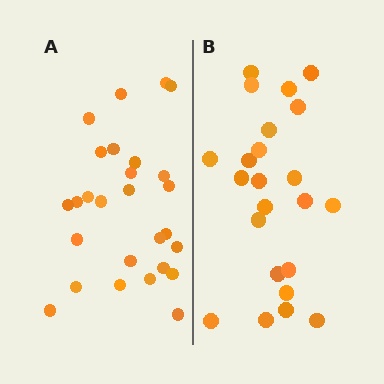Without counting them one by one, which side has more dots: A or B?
Region A (the left region) has more dots.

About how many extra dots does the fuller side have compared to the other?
Region A has about 4 more dots than region B.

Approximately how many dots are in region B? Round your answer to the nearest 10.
About 20 dots. (The exact count is 23, which rounds to 20.)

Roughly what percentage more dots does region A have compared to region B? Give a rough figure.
About 15% more.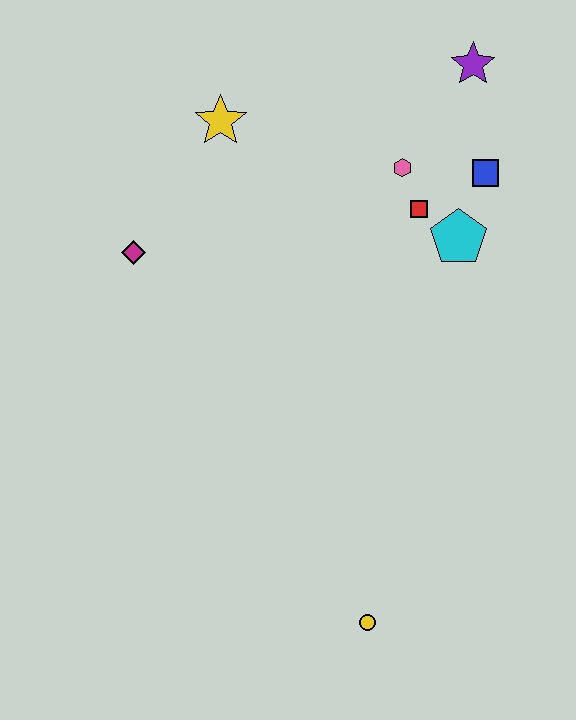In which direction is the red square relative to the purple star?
The red square is below the purple star.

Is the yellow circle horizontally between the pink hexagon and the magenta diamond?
Yes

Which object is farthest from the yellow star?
The yellow circle is farthest from the yellow star.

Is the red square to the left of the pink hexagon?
No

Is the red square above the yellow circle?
Yes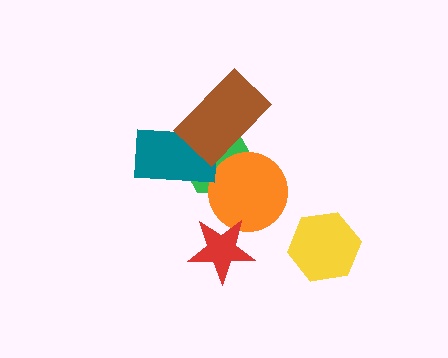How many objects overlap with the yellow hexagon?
0 objects overlap with the yellow hexagon.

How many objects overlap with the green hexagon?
3 objects overlap with the green hexagon.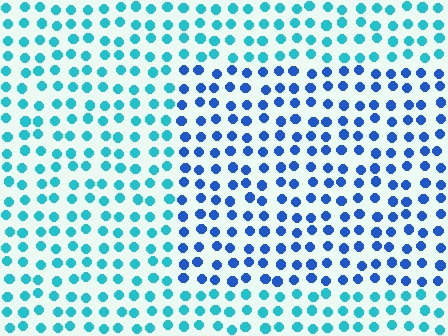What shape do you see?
I see a rectangle.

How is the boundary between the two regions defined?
The boundary is defined purely by a slight shift in hue (about 38 degrees). Spacing, size, and orientation are identical on both sides.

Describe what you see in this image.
The image is filled with small cyan elements in a uniform arrangement. A rectangle-shaped region is visible where the elements are tinted to a slightly different hue, forming a subtle color boundary.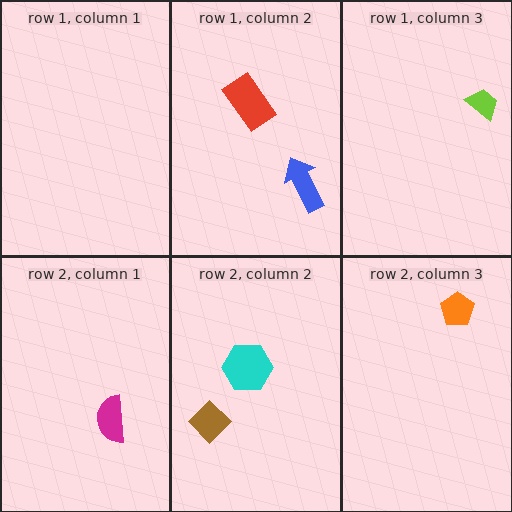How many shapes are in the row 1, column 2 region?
2.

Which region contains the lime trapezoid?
The row 1, column 3 region.